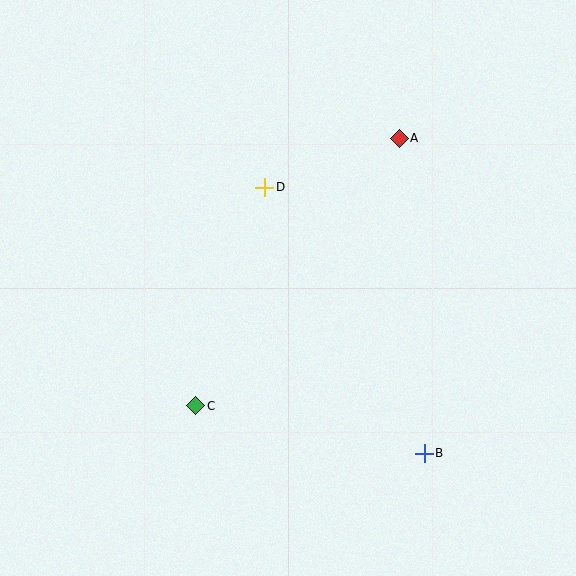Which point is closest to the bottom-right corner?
Point B is closest to the bottom-right corner.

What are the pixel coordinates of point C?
Point C is at (196, 406).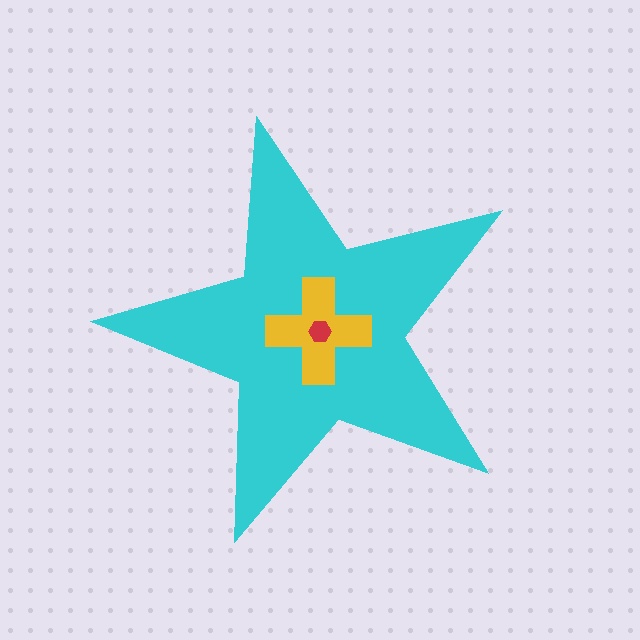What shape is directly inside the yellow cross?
The red hexagon.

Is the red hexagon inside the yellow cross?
Yes.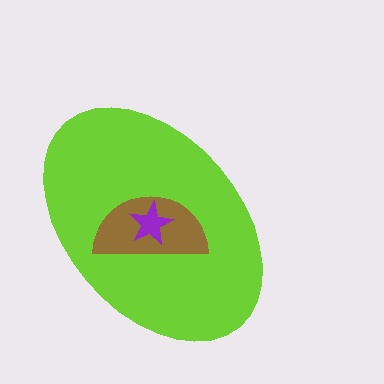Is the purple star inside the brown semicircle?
Yes.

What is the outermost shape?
The lime ellipse.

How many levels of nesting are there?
3.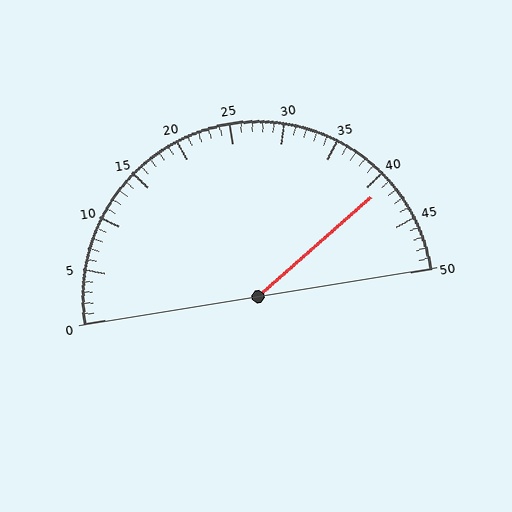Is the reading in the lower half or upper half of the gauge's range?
The reading is in the upper half of the range (0 to 50).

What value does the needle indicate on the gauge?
The needle indicates approximately 41.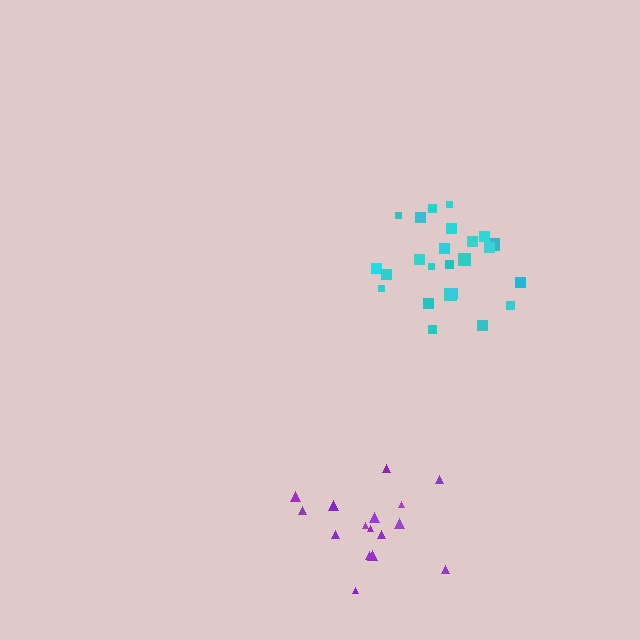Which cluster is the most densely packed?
Cyan.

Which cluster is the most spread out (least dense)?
Purple.